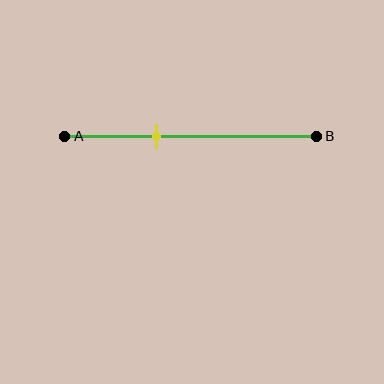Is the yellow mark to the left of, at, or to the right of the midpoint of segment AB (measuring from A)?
The yellow mark is to the left of the midpoint of segment AB.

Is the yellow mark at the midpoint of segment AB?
No, the mark is at about 35% from A, not at the 50% midpoint.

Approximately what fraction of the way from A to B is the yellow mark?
The yellow mark is approximately 35% of the way from A to B.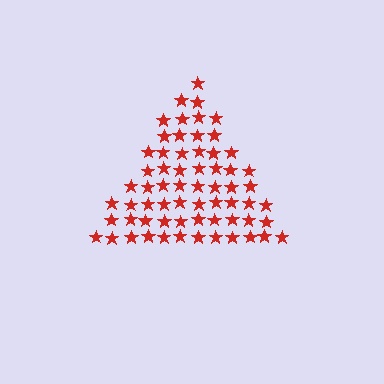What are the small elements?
The small elements are stars.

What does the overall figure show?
The overall figure shows a triangle.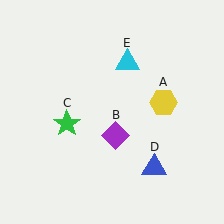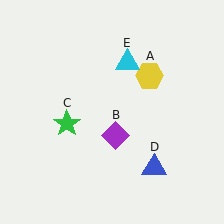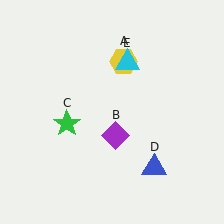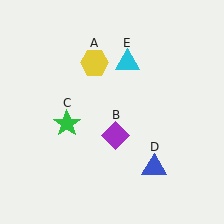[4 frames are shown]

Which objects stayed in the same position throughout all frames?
Purple diamond (object B) and green star (object C) and blue triangle (object D) and cyan triangle (object E) remained stationary.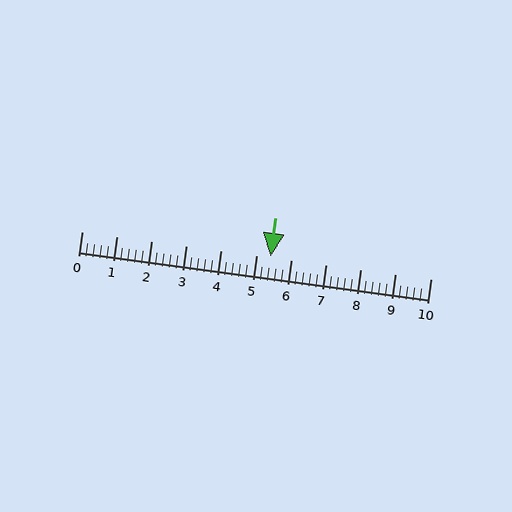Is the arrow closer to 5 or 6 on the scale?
The arrow is closer to 5.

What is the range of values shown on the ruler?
The ruler shows values from 0 to 10.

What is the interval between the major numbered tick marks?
The major tick marks are spaced 1 units apart.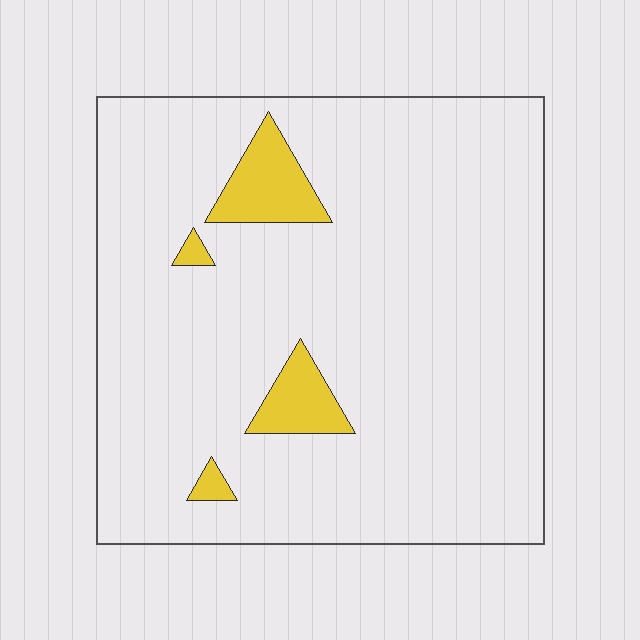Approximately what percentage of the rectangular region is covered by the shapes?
Approximately 5%.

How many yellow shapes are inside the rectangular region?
4.